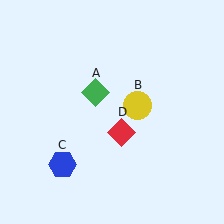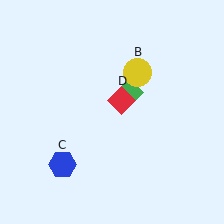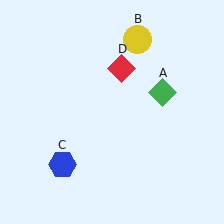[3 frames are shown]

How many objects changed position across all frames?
3 objects changed position: green diamond (object A), yellow circle (object B), red diamond (object D).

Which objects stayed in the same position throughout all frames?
Blue hexagon (object C) remained stationary.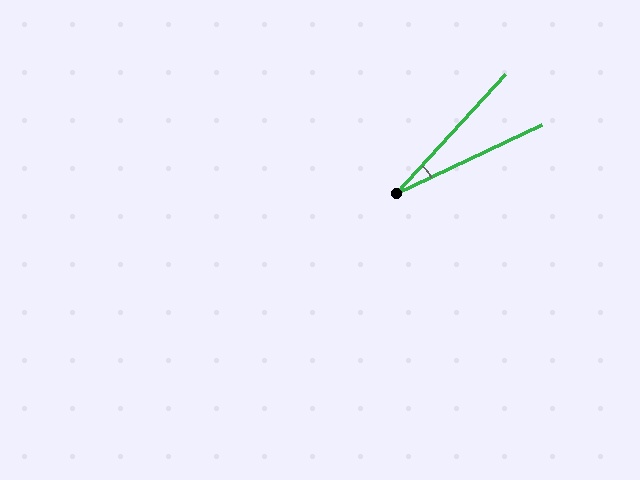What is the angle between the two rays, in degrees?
Approximately 22 degrees.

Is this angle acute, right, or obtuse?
It is acute.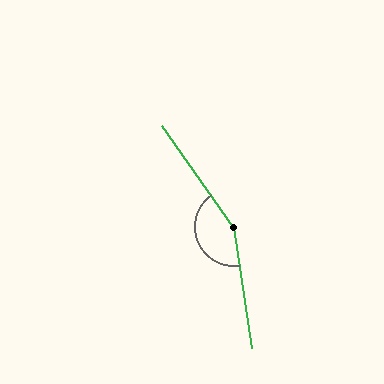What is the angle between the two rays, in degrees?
Approximately 153 degrees.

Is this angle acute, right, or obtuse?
It is obtuse.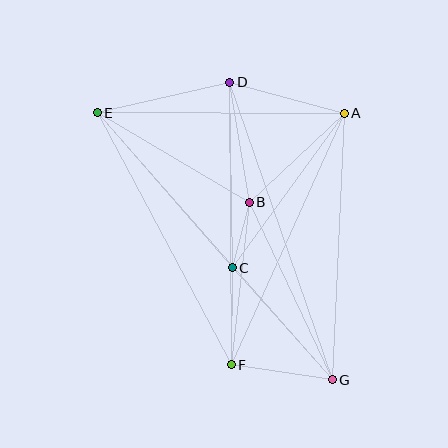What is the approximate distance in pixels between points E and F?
The distance between E and F is approximately 285 pixels.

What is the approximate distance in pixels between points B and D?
The distance between B and D is approximately 122 pixels.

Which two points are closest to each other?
Points B and C are closest to each other.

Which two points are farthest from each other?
Points E and G are farthest from each other.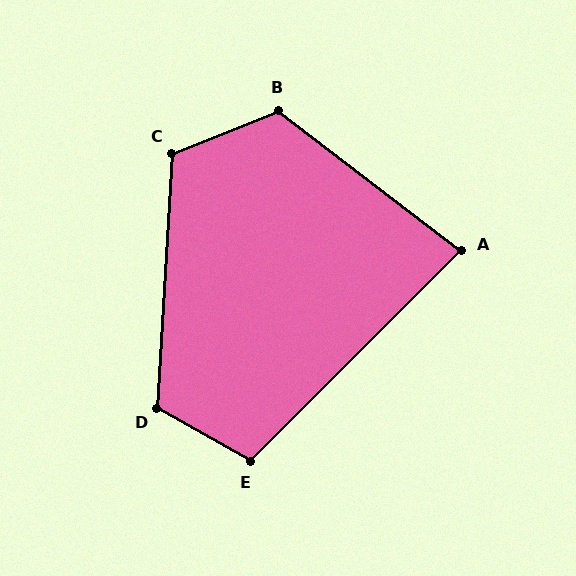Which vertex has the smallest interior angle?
A, at approximately 82 degrees.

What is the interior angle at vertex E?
Approximately 105 degrees (obtuse).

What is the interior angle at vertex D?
Approximately 116 degrees (obtuse).